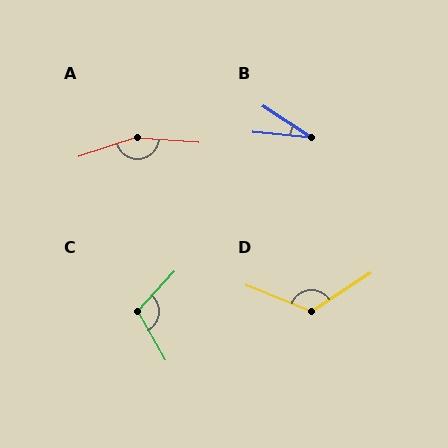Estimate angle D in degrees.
Approximately 125 degrees.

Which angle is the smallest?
B, at approximately 28 degrees.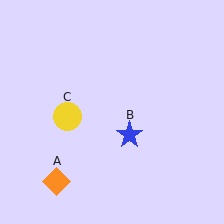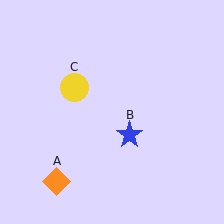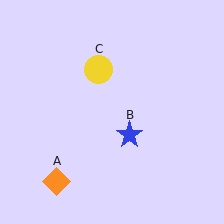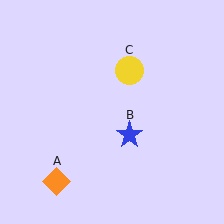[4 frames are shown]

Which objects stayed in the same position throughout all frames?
Orange diamond (object A) and blue star (object B) remained stationary.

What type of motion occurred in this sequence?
The yellow circle (object C) rotated clockwise around the center of the scene.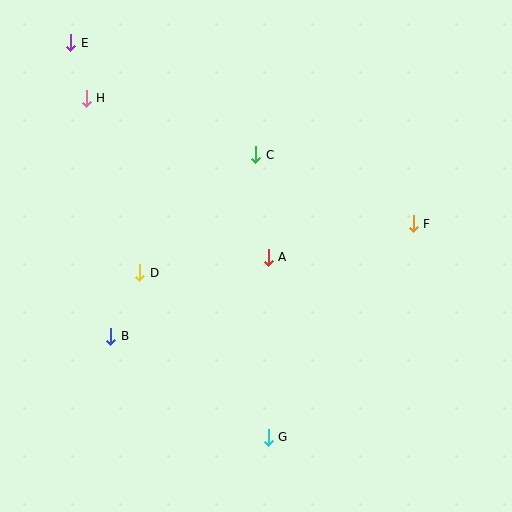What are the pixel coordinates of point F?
Point F is at (413, 224).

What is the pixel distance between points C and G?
The distance between C and G is 283 pixels.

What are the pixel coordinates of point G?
Point G is at (268, 437).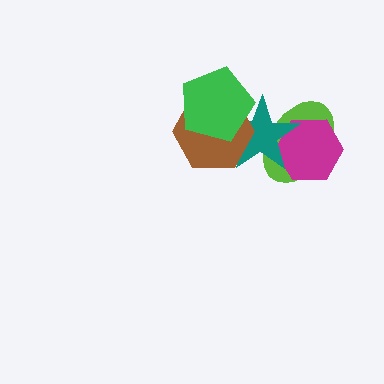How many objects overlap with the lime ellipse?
2 objects overlap with the lime ellipse.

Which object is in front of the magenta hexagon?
The teal star is in front of the magenta hexagon.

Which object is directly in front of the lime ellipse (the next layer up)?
The magenta hexagon is directly in front of the lime ellipse.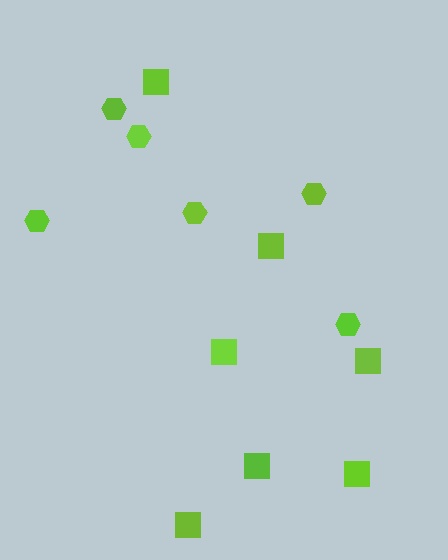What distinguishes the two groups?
There are 2 groups: one group of squares (7) and one group of hexagons (6).